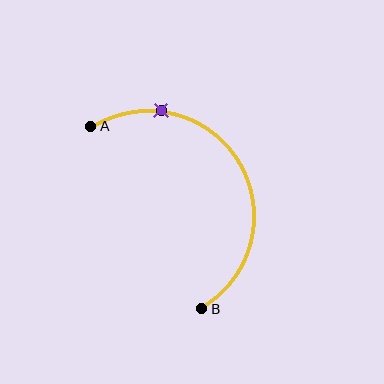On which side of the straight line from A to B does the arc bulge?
The arc bulges to the right of the straight line connecting A and B.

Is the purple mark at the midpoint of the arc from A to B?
No. The purple mark lies on the arc but is closer to endpoint A. The arc midpoint would be at the point on the curve equidistant along the arc from both A and B.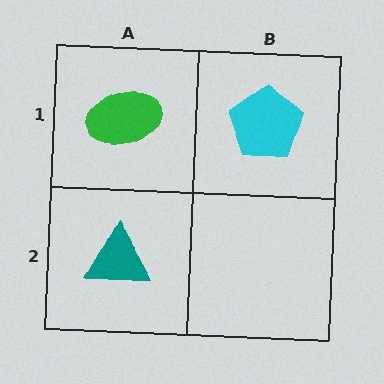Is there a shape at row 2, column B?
No, that cell is empty.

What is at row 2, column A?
A teal triangle.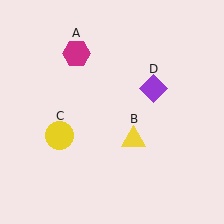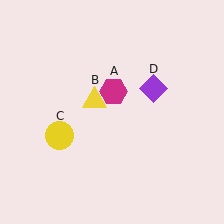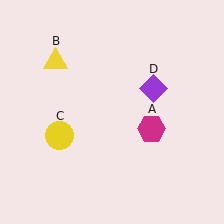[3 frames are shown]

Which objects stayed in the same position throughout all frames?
Yellow circle (object C) and purple diamond (object D) remained stationary.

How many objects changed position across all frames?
2 objects changed position: magenta hexagon (object A), yellow triangle (object B).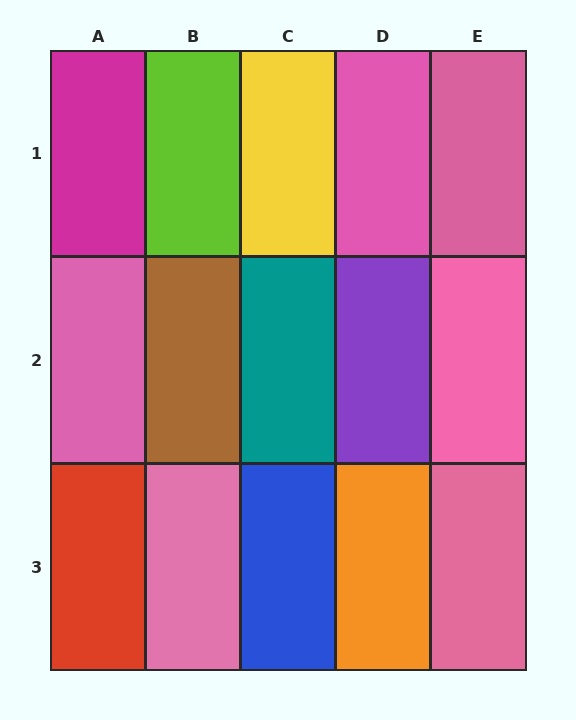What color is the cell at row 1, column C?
Yellow.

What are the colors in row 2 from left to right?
Pink, brown, teal, purple, pink.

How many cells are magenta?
1 cell is magenta.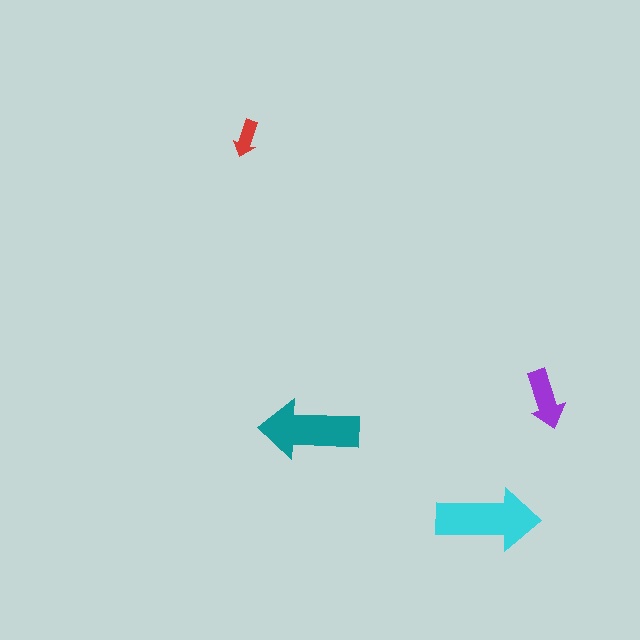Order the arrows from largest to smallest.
the cyan one, the teal one, the purple one, the red one.